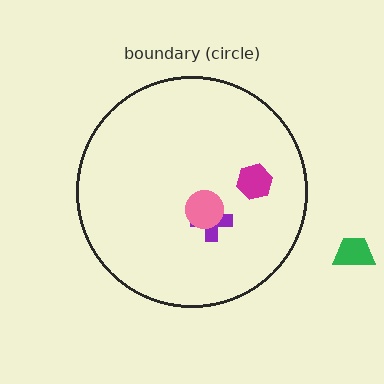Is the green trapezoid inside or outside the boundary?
Outside.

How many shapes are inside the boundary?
3 inside, 1 outside.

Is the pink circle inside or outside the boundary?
Inside.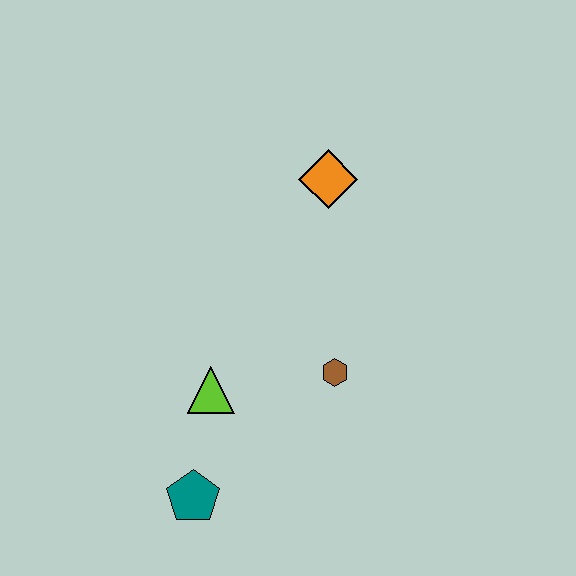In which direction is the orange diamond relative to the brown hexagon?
The orange diamond is above the brown hexagon.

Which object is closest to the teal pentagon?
The lime triangle is closest to the teal pentagon.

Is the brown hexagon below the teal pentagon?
No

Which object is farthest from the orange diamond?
The teal pentagon is farthest from the orange diamond.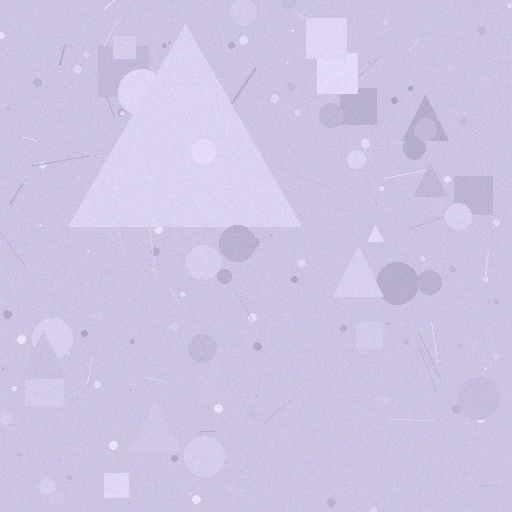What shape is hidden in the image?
A triangle is hidden in the image.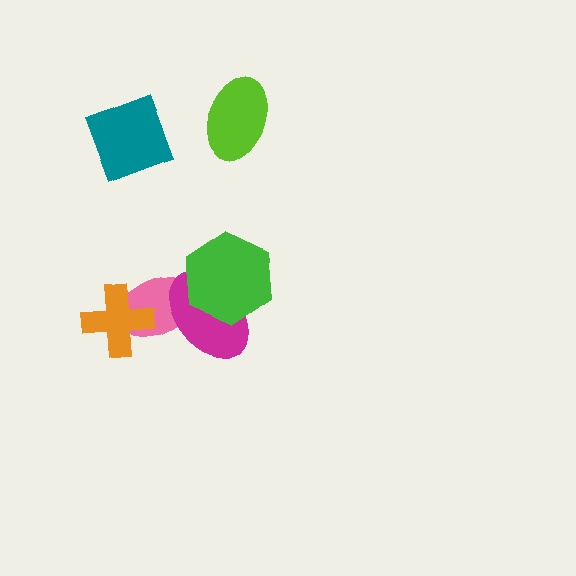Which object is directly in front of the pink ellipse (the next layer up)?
The magenta ellipse is directly in front of the pink ellipse.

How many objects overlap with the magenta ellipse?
2 objects overlap with the magenta ellipse.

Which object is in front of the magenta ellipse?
The green hexagon is in front of the magenta ellipse.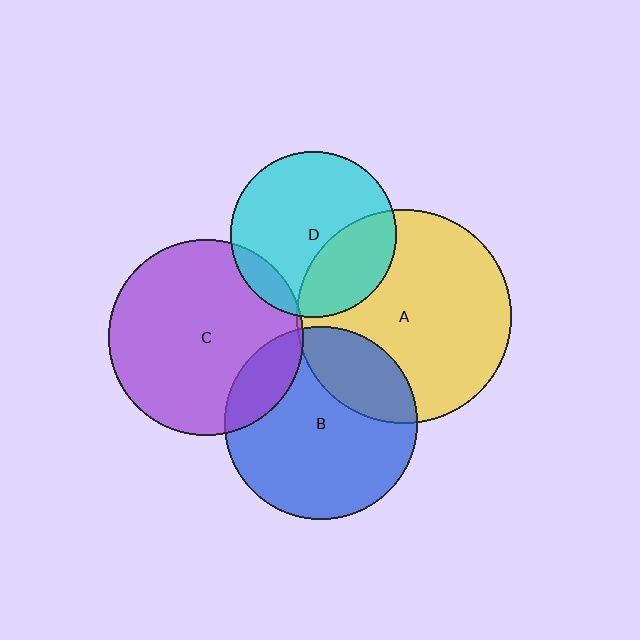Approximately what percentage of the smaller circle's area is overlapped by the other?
Approximately 5%.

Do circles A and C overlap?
Yes.